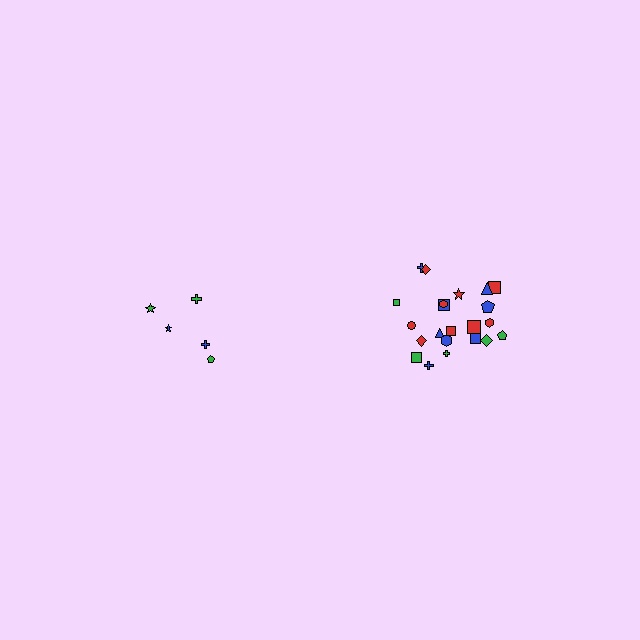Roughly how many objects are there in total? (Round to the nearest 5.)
Roughly 25 objects in total.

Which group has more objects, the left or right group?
The right group.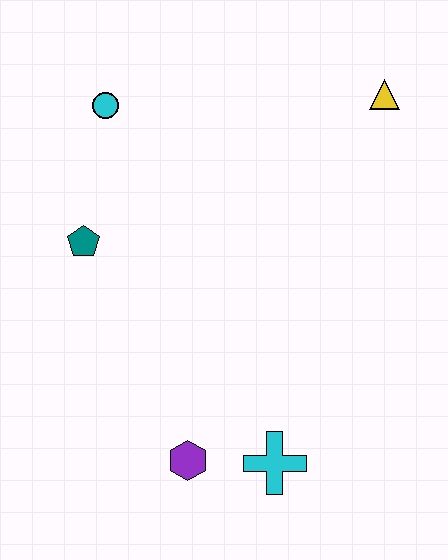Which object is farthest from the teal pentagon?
The yellow triangle is farthest from the teal pentagon.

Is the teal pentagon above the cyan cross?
Yes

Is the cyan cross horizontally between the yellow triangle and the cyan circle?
Yes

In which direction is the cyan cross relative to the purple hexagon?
The cyan cross is to the right of the purple hexagon.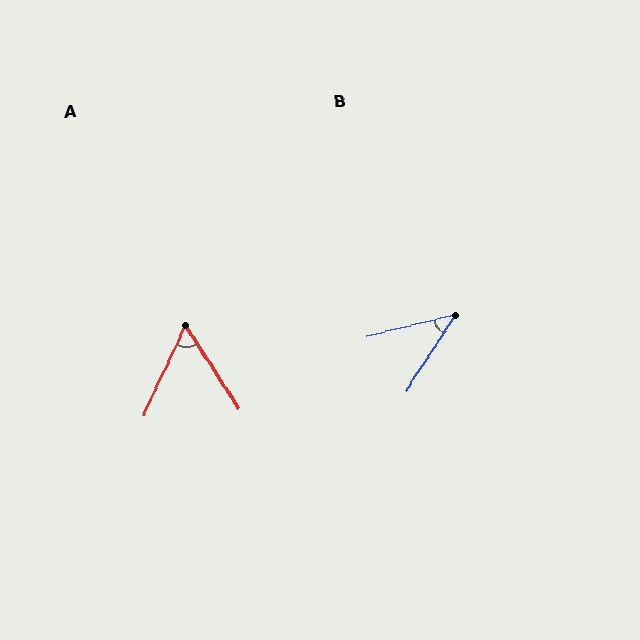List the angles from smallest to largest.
B (43°), A (58°).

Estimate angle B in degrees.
Approximately 43 degrees.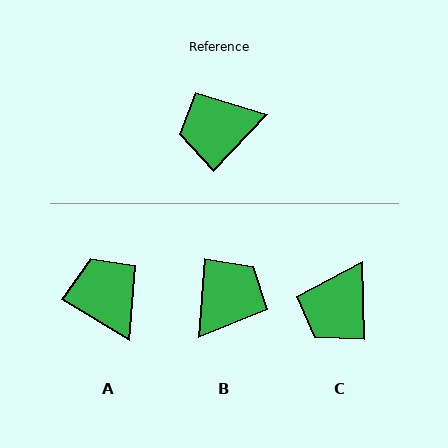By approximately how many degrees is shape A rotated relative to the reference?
Approximately 78 degrees clockwise.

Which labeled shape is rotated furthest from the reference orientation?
B, about 141 degrees away.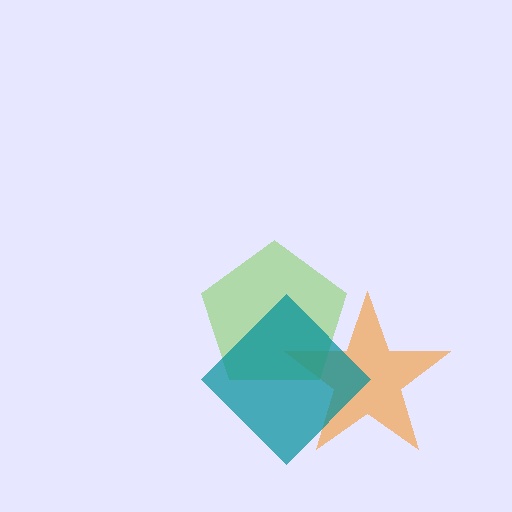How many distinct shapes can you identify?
There are 3 distinct shapes: an orange star, a lime pentagon, a teal diamond.